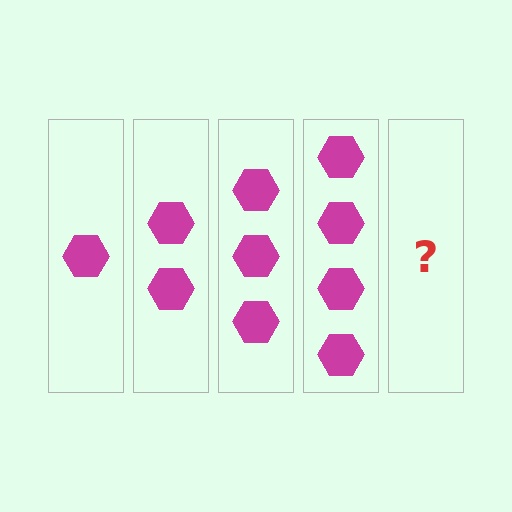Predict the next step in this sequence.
The next step is 5 hexagons.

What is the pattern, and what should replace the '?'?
The pattern is that each step adds one more hexagon. The '?' should be 5 hexagons.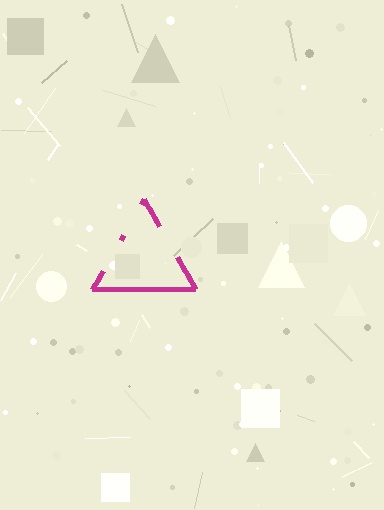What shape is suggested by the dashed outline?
The dashed outline suggests a triangle.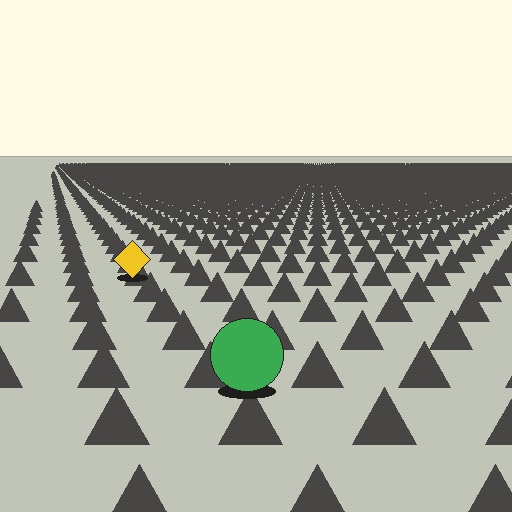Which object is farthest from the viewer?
The yellow diamond is farthest from the viewer. It appears smaller and the ground texture around it is denser.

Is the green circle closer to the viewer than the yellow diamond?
Yes. The green circle is closer — you can tell from the texture gradient: the ground texture is coarser near it.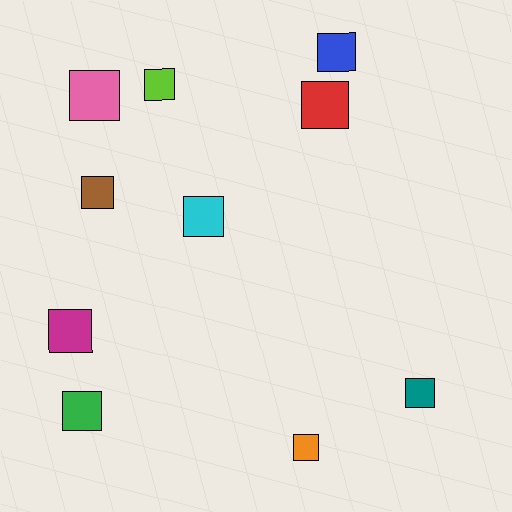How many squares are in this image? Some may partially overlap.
There are 10 squares.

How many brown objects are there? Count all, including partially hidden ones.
There is 1 brown object.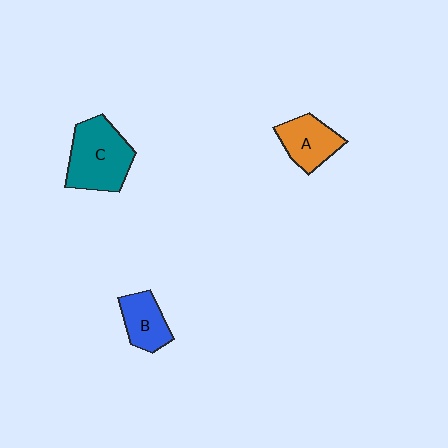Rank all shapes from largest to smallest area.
From largest to smallest: C (teal), A (orange), B (blue).